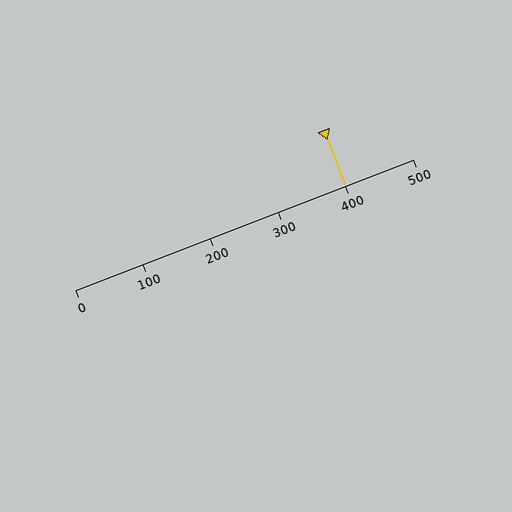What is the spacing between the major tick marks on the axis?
The major ticks are spaced 100 apart.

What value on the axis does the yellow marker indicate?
The marker indicates approximately 400.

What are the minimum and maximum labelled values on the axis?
The axis runs from 0 to 500.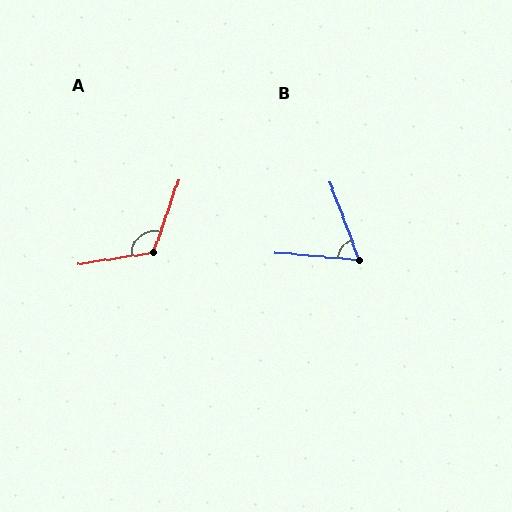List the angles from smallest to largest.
B (64°), A (118°).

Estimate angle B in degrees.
Approximately 64 degrees.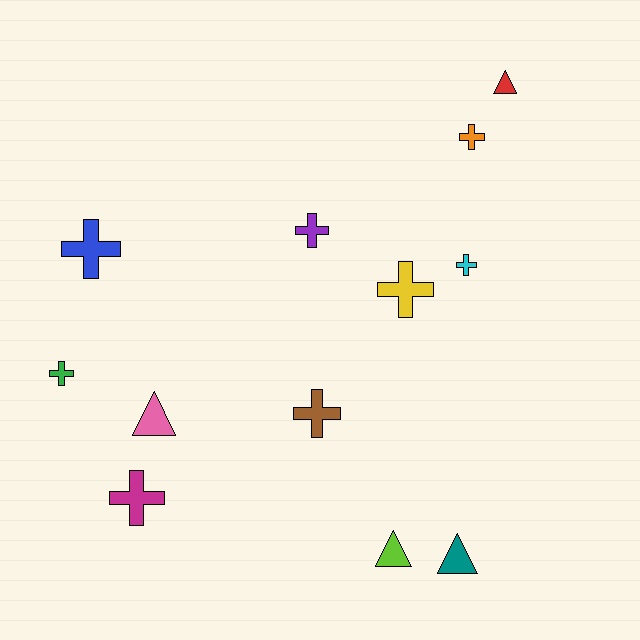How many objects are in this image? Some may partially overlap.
There are 12 objects.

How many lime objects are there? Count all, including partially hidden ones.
There is 1 lime object.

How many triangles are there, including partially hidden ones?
There are 4 triangles.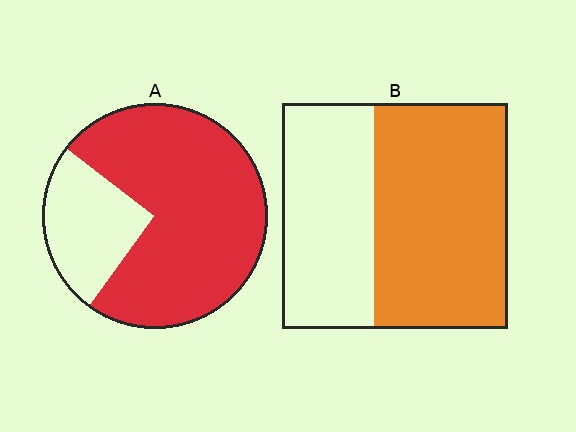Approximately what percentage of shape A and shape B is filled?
A is approximately 75% and B is approximately 60%.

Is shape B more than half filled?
Yes.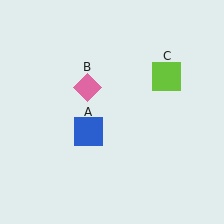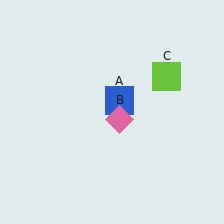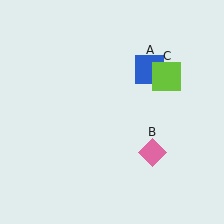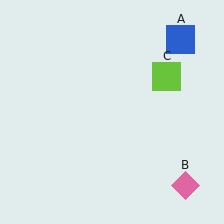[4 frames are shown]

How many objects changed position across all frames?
2 objects changed position: blue square (object A), pink diamond (object B).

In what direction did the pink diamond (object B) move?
The pink diamond (object B) moved down and to the right.